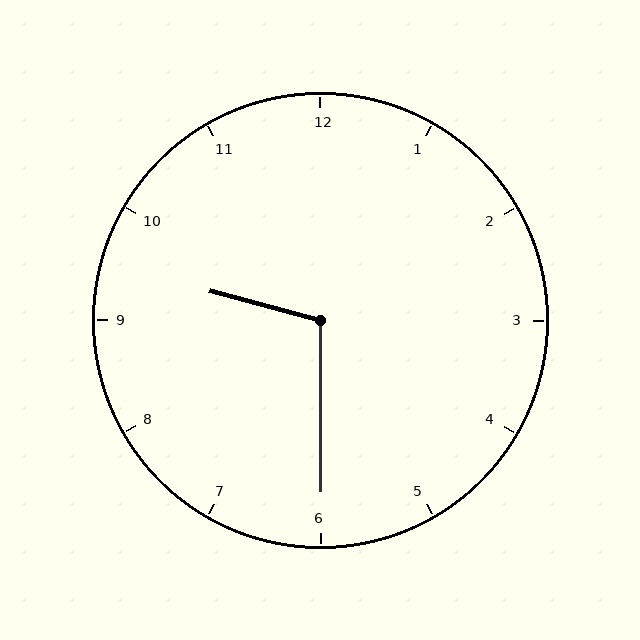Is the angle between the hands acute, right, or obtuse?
It is obtuse.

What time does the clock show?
9:30.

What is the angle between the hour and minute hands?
Approximately 105 degrees.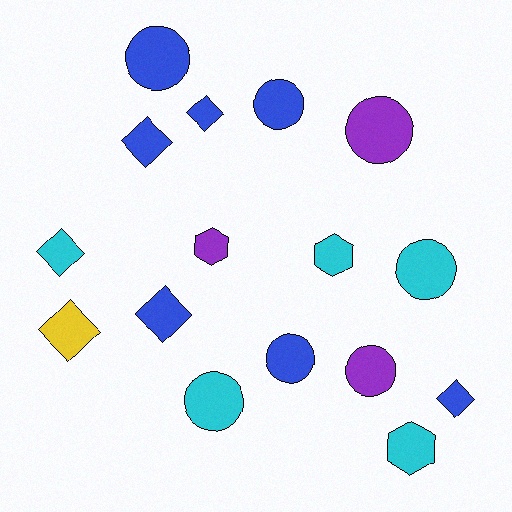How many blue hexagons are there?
There are no blue hexagons.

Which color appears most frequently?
Blue, with 7 objects.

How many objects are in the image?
There are 16 objects.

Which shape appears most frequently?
Circle, with 7 objects.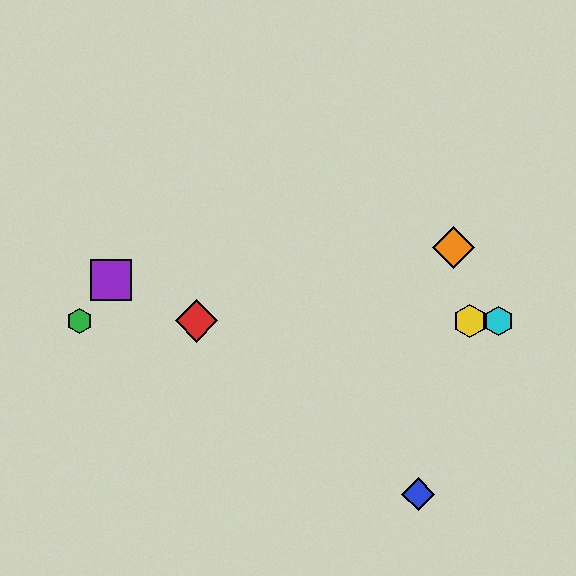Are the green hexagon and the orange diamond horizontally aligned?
No, the green hexagon is at y≈321 and the orange diamond is at y≈248.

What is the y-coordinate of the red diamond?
The red diamond is at y≈321.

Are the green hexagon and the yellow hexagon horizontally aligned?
Yes, both are at y≈321.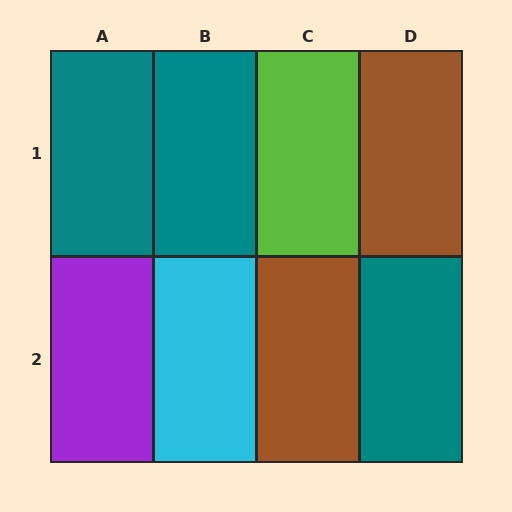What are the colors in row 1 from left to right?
Teal, teal, lime, brown.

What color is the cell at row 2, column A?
Purple.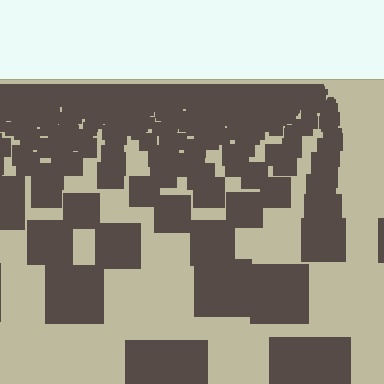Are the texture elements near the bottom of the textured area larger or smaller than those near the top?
Larger. Near the bottom, elements are closer to the viewer and appear at a bigger on-screen size.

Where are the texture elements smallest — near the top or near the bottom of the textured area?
Near the top.